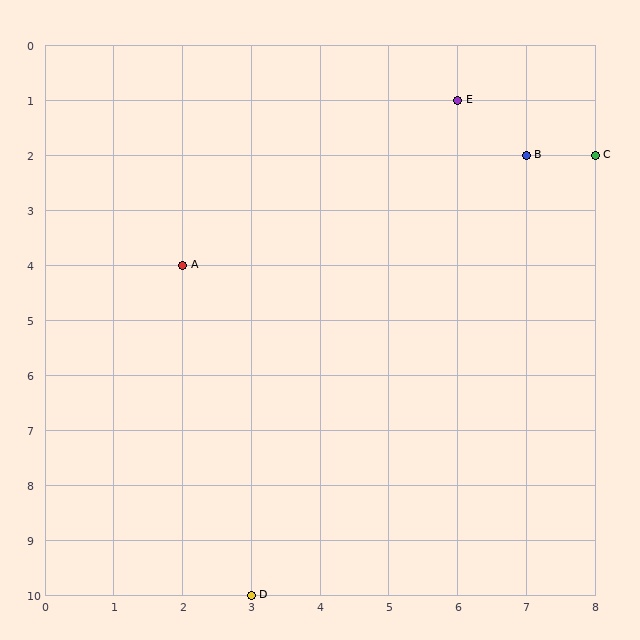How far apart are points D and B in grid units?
Points D and B are 4 columns and 8 rows apart (about 8.9 grid units diagonally).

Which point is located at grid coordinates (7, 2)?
Point B is at (7, 2).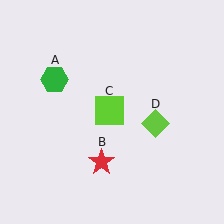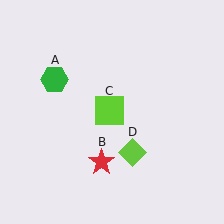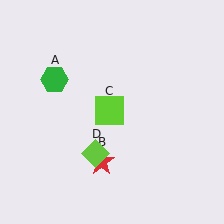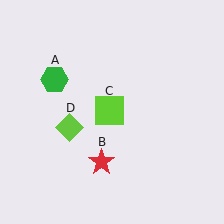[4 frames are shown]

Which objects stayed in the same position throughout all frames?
Green hexagon (object A) and red star (object B) and lime square (object C) remained stationary.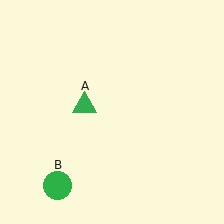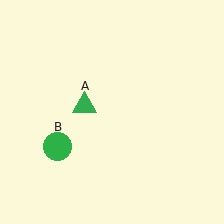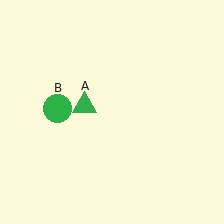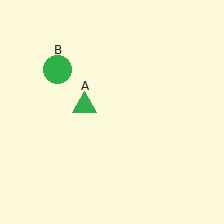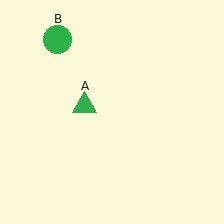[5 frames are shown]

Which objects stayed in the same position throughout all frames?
Green triangle (object A) remained stationary.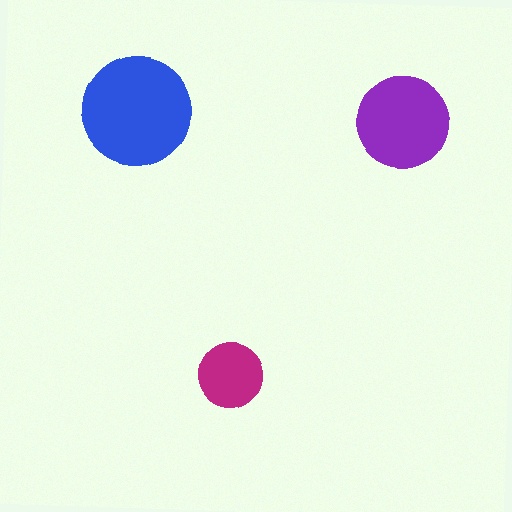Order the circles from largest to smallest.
the blue one, the purple one, the magenta one.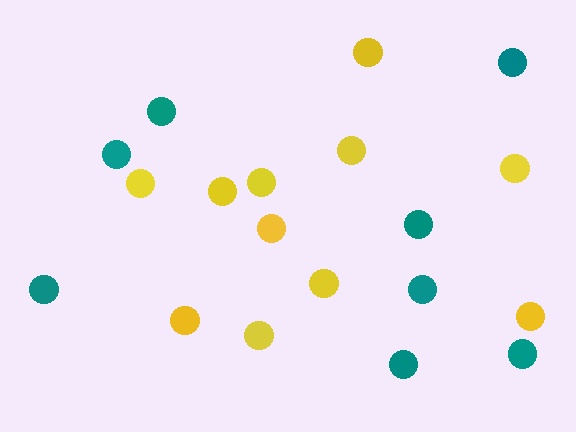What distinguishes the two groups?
There are 2 groups: one group of teal circles (8) and one group of yellow circles (11).